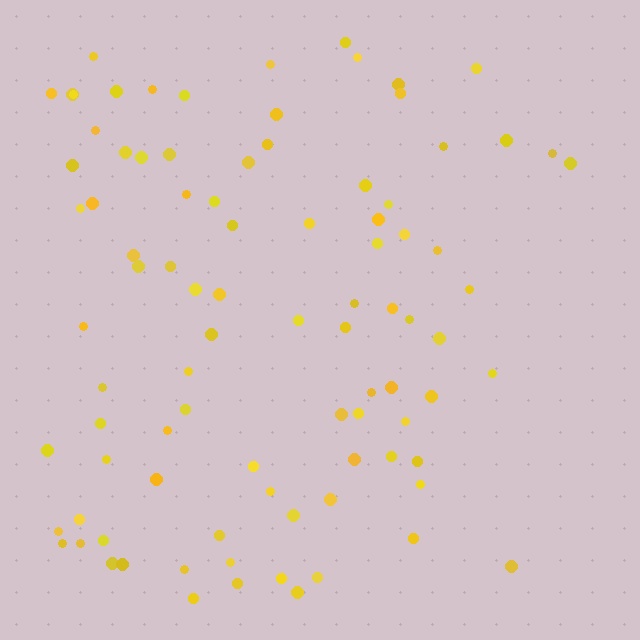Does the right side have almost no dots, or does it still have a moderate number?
Still a moderate number, just noticeably fewer than the left.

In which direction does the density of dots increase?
From right to left, with the left side densest.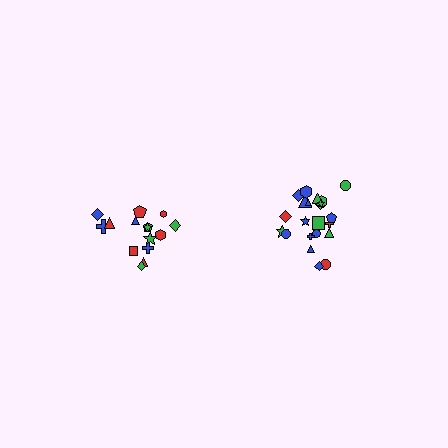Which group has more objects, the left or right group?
The right group.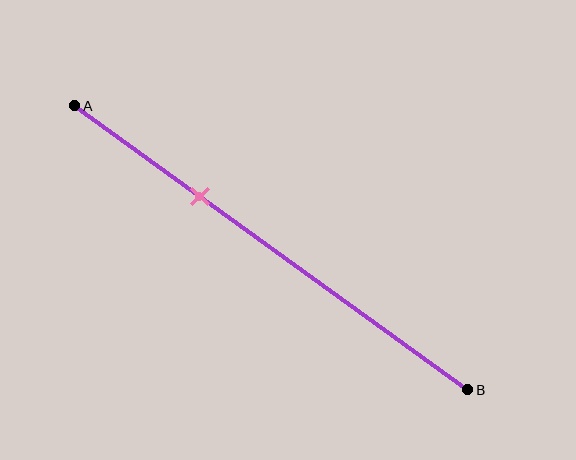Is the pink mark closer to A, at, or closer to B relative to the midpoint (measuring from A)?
The pink mark is closer to point A than the midpoint of segment AB.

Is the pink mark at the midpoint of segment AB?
No, the mark is at about 30% from A, not at the 50% midpoint.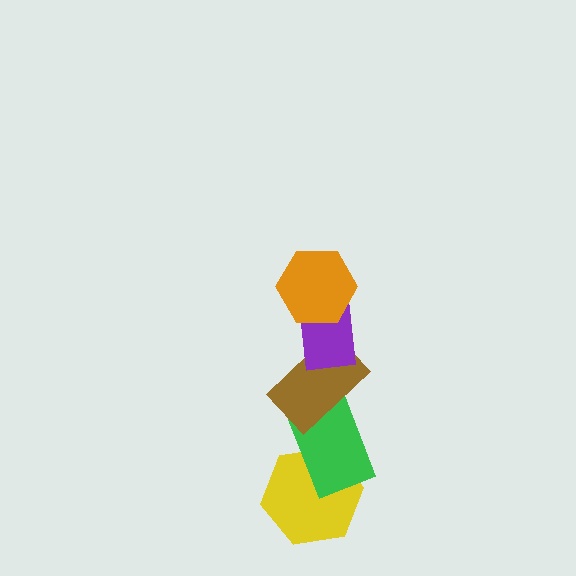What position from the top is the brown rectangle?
The brown rectangle is 3rd from the top.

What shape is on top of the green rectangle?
The brown rectangle is on top of the green rectangle.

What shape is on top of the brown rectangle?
The purple rectangle is on top of the brown rectangle.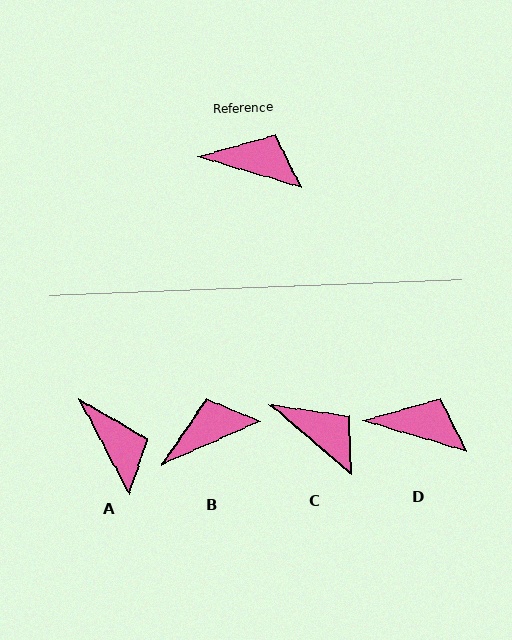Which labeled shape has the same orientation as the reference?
D.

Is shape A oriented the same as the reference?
No, it is off by about 46 degrees.